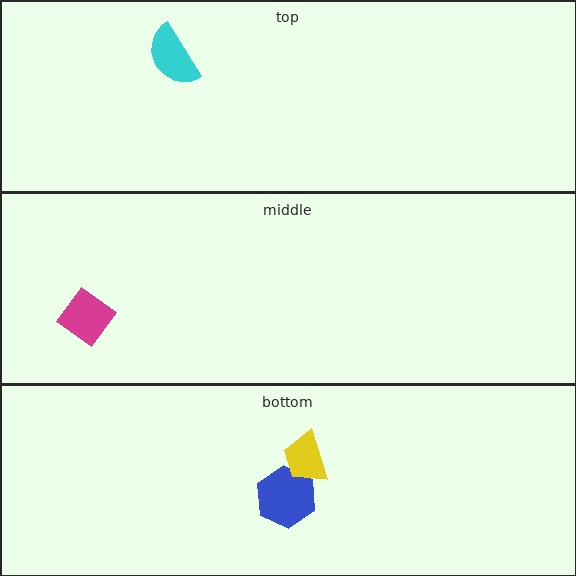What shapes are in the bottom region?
The blue hexagon, the yellow trapezoid.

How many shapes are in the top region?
1.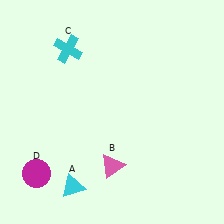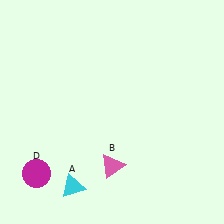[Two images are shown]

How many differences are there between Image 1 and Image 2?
There is 1 difference between the two images.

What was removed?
The cyan cross (C) was removed in Image 2.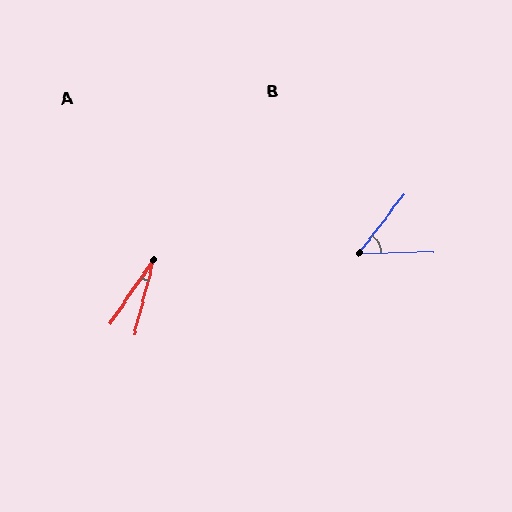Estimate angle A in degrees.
Approximately 20 degrees.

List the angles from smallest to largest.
A (20°), B (52°).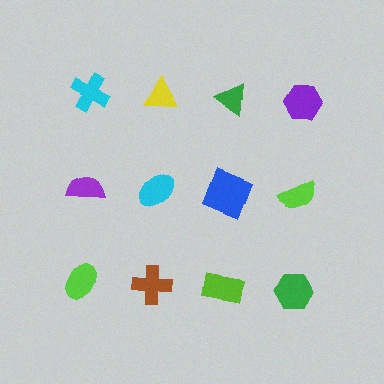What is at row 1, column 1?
A cyan cross.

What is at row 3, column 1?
A lime ellipse.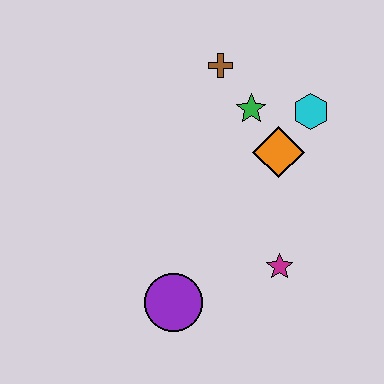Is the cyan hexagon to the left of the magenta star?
No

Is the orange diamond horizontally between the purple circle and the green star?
No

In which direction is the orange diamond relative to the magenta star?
The orange diamond is above the magenta star.